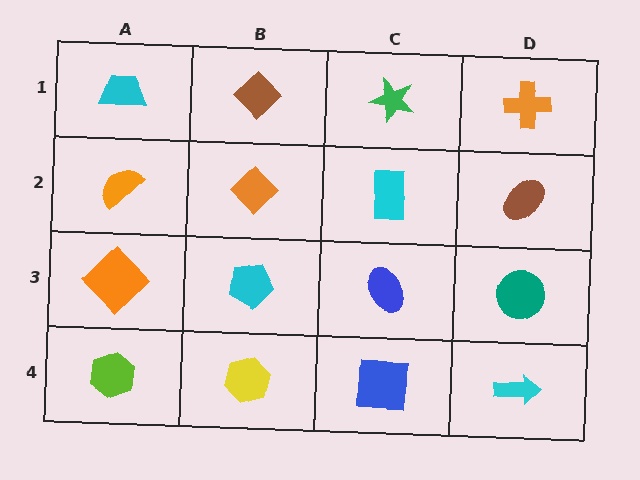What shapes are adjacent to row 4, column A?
An orange diamond (row 3, column A), a yellow hexagon (row 4, column B).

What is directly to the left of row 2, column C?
An orange diamond.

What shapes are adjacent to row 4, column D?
A teal circle (row 3, column D), a blue square (row 4, column C).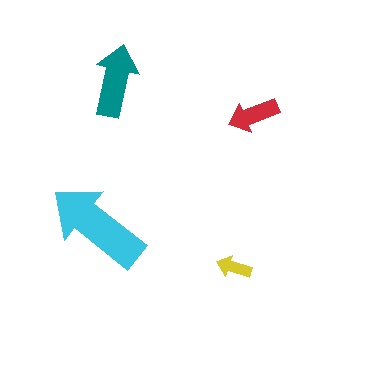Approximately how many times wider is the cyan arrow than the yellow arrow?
About 3 times wider.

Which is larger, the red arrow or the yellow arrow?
The red one.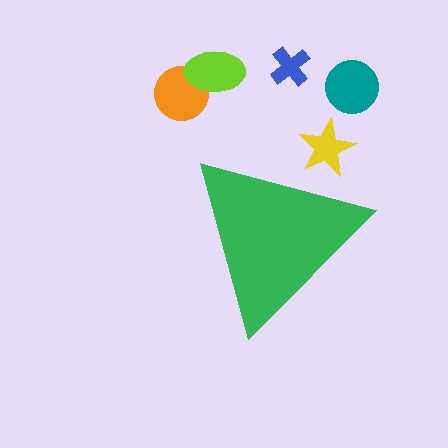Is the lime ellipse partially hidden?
No, the lime ellipse is fully visible.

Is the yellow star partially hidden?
Yes, the yellow star is partially hidden behind the green triangle.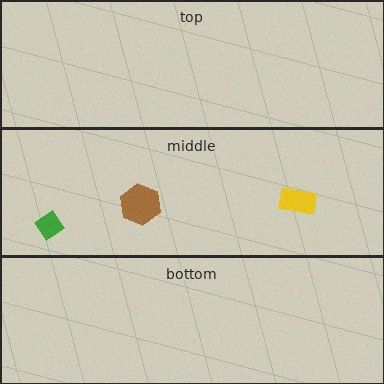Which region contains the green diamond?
The middle region.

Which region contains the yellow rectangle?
The middle region.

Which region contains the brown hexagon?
The middle region.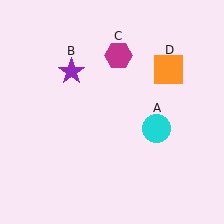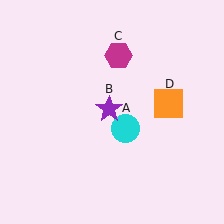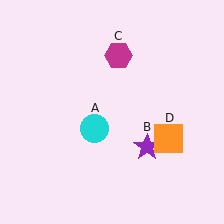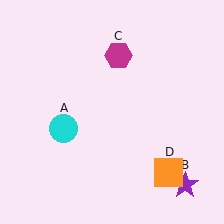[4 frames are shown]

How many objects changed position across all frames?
3 objects changed position: cyan circle (object A), purple star (object B), orange square (object D).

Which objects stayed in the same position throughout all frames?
Magenta hexagon (object C) remained stationary.